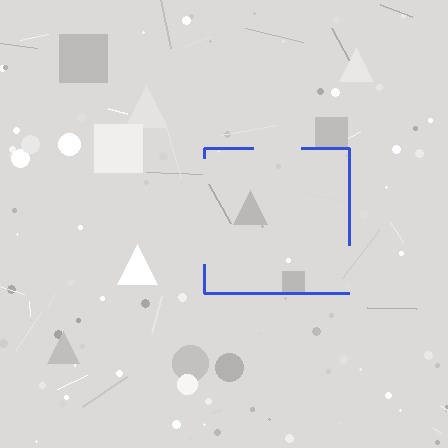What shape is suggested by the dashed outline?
The dashed outline suggests a square.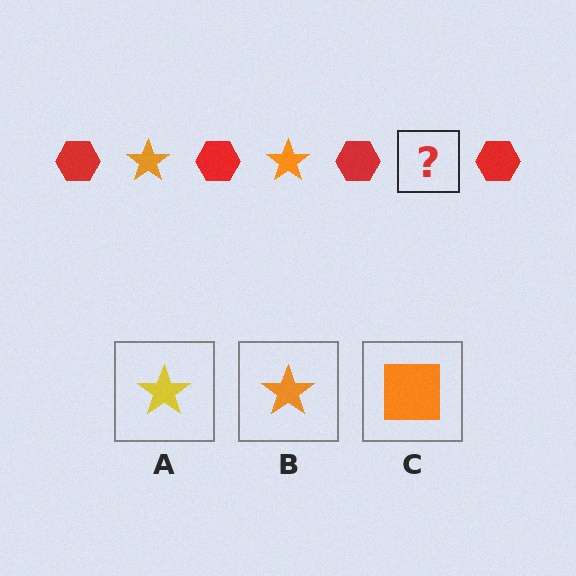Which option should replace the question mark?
Option B.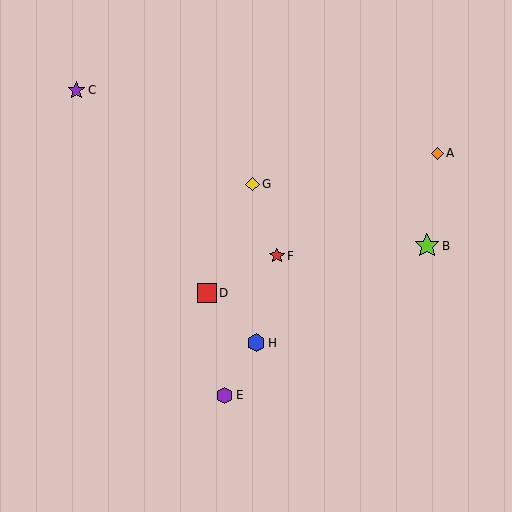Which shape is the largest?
The lime star (labeled B) is the largest.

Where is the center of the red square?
The center of the red square is at (207, 293).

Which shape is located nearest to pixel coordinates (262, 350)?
The blue hexagon (labeled H) at (256, 343) is nearest to that location.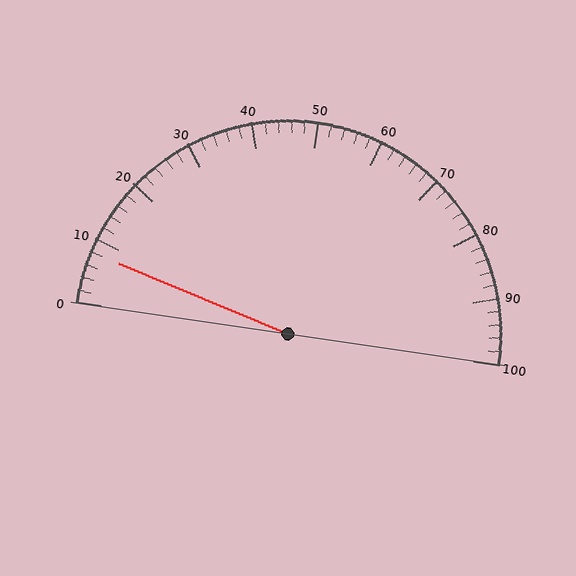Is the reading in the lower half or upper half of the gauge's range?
The reading is in the lower half of the range (0 to 100).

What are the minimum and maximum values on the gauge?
The gauge ranges from 0 to 100.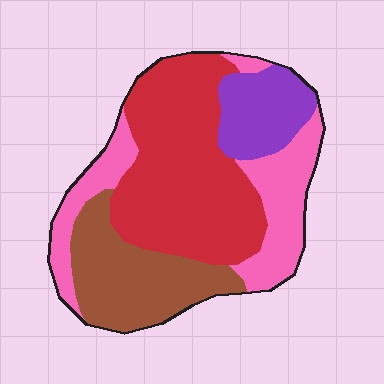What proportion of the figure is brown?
Brown takes up about one fifth (1/5) of the figure.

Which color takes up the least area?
Purple, at roughly 15%.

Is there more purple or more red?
Red.